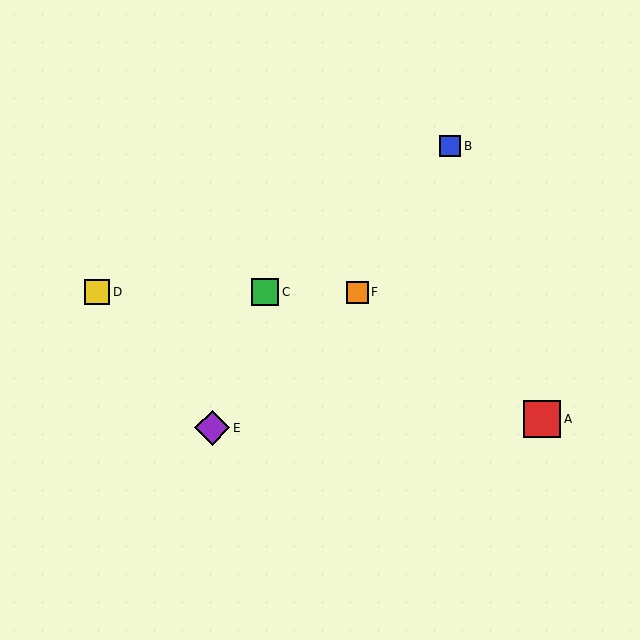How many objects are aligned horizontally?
3 objects (C, D, F) are aligned horizontally.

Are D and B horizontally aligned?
No, D is at y≈292 and B is at y≈146.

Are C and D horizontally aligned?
Yes, both are at y≈292.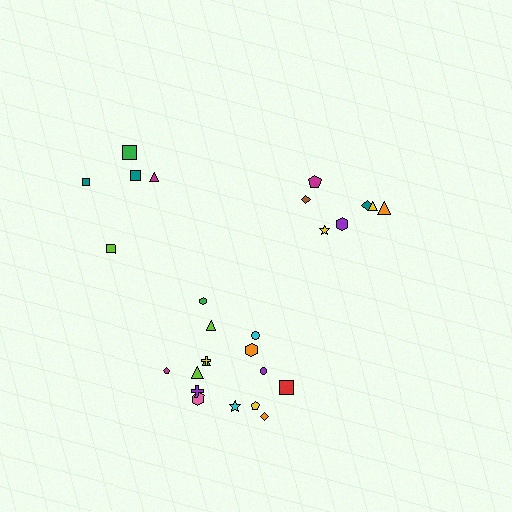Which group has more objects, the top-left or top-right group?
The top-right group.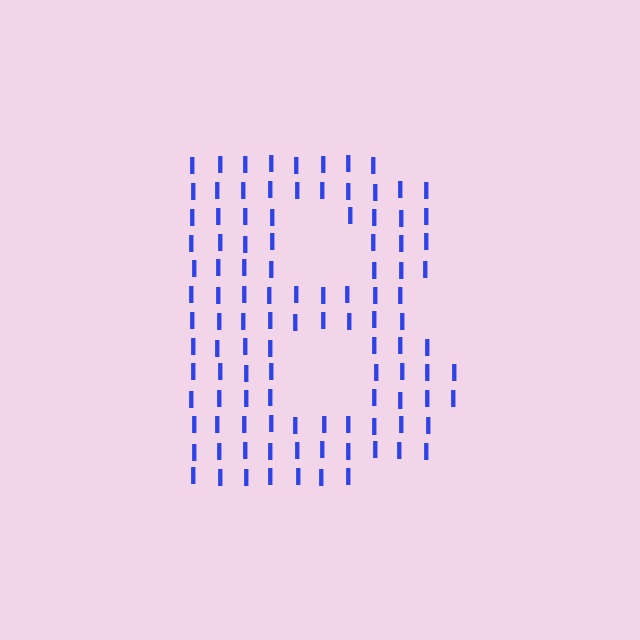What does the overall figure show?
The overall figure shows the letter B.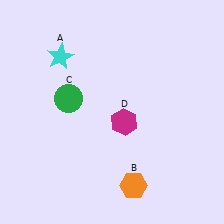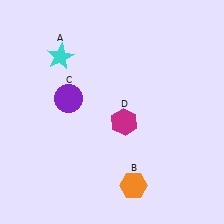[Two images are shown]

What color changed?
The circle (C) changed from green in Image 1 to purple in Image 2.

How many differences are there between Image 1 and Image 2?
There is 1 difference between the two images.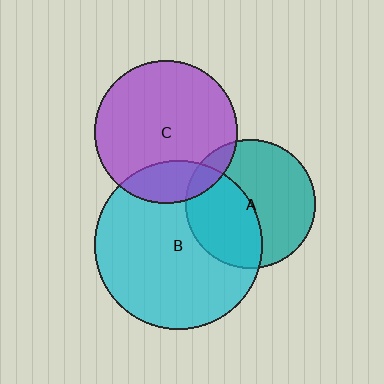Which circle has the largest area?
Circle B (cyan).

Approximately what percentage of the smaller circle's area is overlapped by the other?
Approximately 20%.